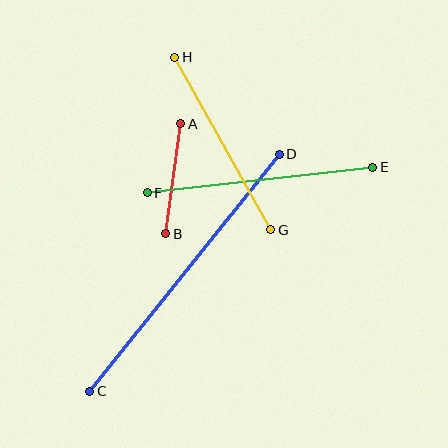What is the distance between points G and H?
The distance is approximately 197 pixels.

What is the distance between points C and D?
The distance is approximately 304 pixels.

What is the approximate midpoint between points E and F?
The midpoint is at approximately (260, 180) pixels.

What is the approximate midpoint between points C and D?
The midpoint is at approximately (185, 273) pixels.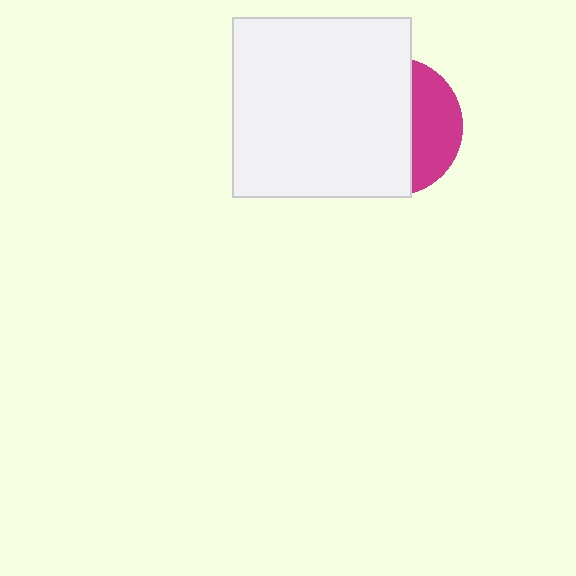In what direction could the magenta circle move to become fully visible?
The magenta circle could move right. That would shift it out from behind the white square entirely.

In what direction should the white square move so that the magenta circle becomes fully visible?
The white square should move left. That is the shortest direction to clear the overlap and leave the magenta circle fully visible.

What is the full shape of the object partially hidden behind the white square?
The partially hidden object is a magenta circle.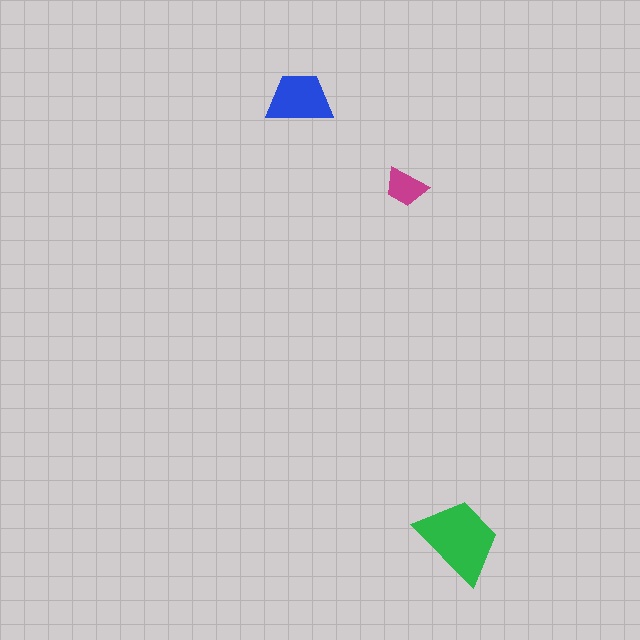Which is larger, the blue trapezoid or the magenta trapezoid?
The blue one.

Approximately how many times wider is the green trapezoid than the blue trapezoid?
About 1.5 times wider.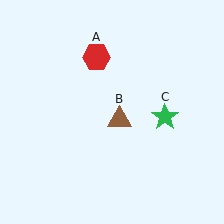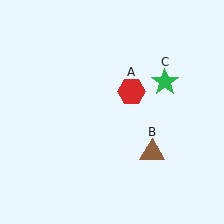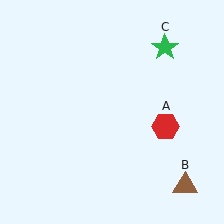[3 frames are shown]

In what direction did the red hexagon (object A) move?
The red hexagon (object A) moved down and to the right.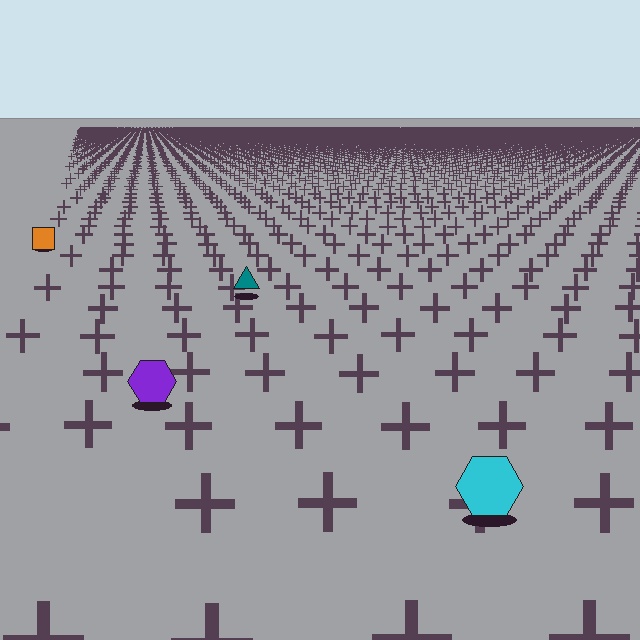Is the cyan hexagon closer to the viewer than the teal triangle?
Yes. The cyan hexagon is closer — you can tell from the texture gradient: the ground texture is coarser near it.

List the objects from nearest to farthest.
From nearest to farthest: the cyan hexagon, the purple hexagon, the teal triangle, the orange square.